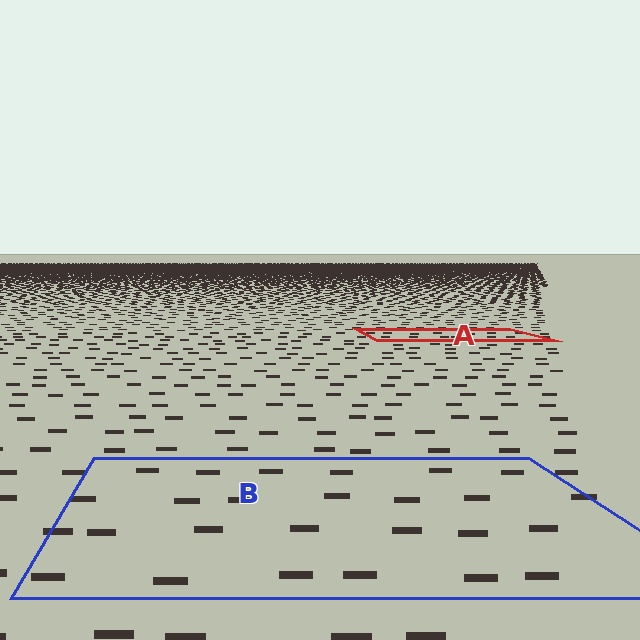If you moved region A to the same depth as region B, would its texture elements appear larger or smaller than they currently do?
They would appear larger. At a closer depth, the same texture elements are projected at a bigger on-screen size.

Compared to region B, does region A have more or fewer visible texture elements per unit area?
Region A has more texture elements per unit area — they are packed more densely because it is farther away.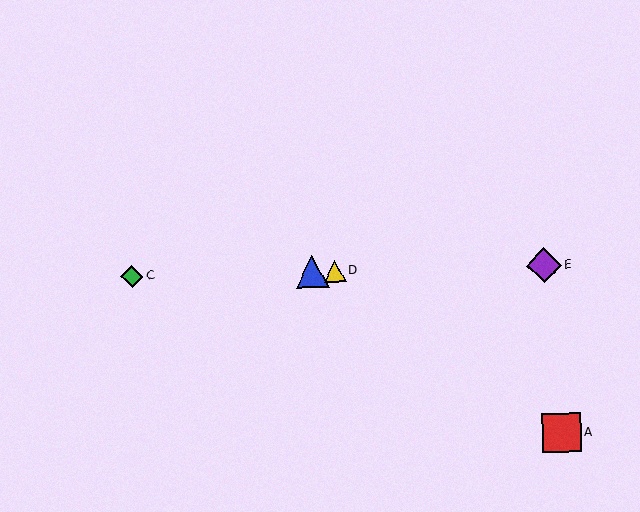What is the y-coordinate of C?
Object C is at y≈276.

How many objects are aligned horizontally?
4 objects (B, C, D, E) are aligned horizontally.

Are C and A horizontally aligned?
No, C is at y≈276 and A is at y≈433.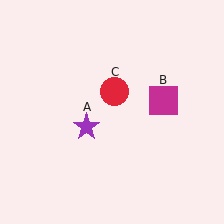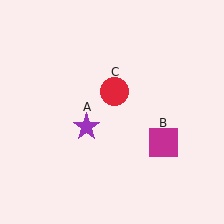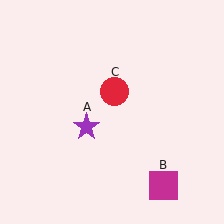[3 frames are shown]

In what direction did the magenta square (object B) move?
The magenta square (object B) moved down.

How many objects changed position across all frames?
1 object changed position: magenta square (object B).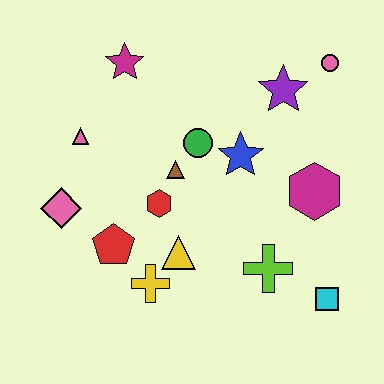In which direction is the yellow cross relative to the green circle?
The yellow cross is below the green circle.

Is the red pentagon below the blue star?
Yes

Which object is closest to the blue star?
The green circle is closest to the blue star.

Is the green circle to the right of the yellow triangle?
Yes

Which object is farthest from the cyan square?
The magenta star is farthest from the cyan square.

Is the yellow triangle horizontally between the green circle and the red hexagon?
Yes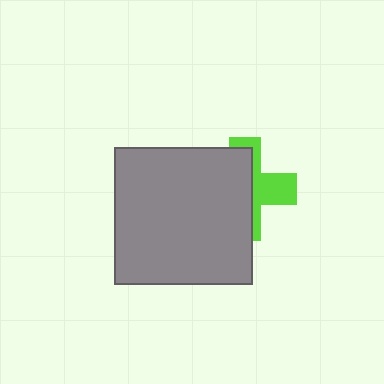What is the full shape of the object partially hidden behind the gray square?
The partially hidden object is a lime cross.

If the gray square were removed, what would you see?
You would see the complete lime cross.